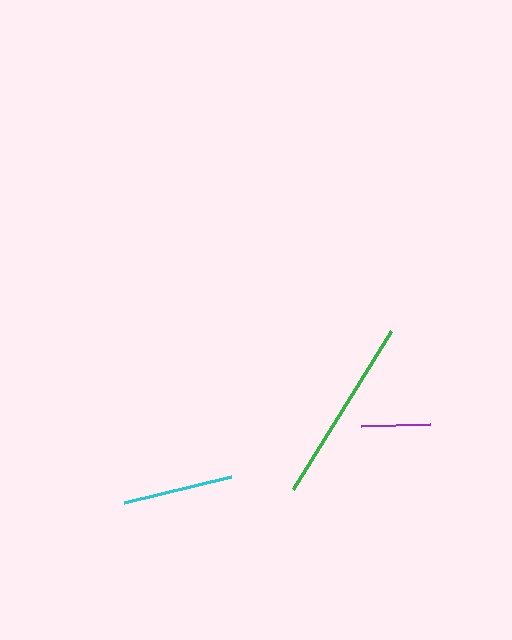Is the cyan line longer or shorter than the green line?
The green line is longer than the cyan line.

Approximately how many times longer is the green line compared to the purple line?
The green line is approximately 2.7 times the length of the purple line.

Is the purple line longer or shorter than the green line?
The green line is longer than the purple line.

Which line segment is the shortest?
The purple line is the shortest at approximately 69 pixels.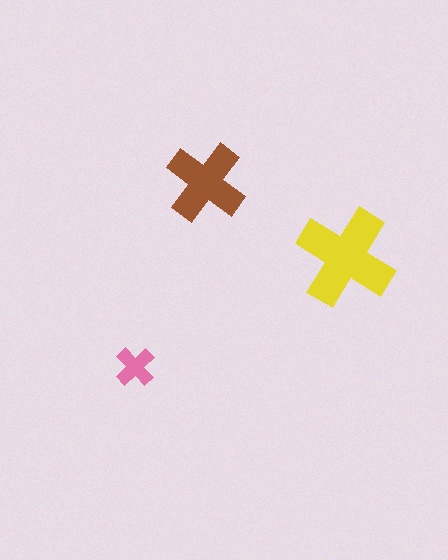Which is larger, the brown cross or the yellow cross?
The yellow one.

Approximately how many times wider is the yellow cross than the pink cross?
About 2.5 times wider.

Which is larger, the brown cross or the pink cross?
The brown one.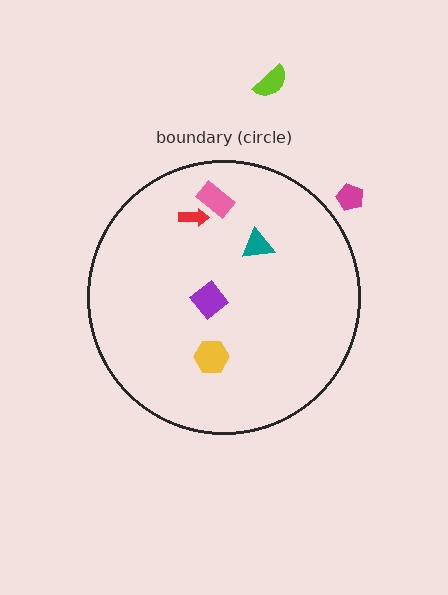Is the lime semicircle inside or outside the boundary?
Outside.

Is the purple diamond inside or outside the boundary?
Inside.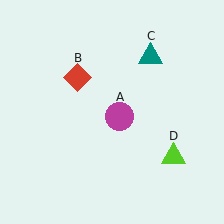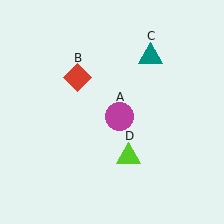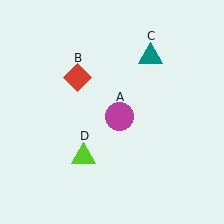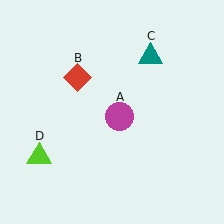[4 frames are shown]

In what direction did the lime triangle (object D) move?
The lime triangle (object D) moved left.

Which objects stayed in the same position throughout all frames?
Magenta circle (object A) and red diamond (object B) and teal triangle (object C) remained stationary.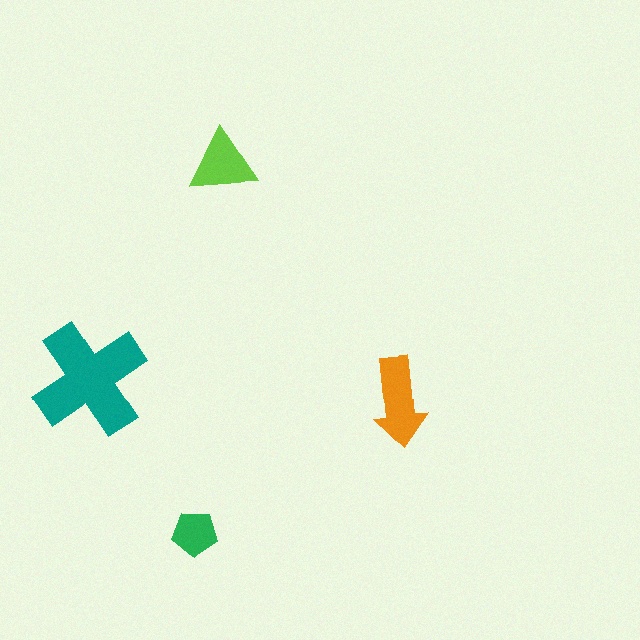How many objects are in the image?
There are 4 objects in the image.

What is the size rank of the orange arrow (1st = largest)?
2nd.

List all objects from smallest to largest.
The green pentagon, the lime triangle, the orange arrow, the teal cross.